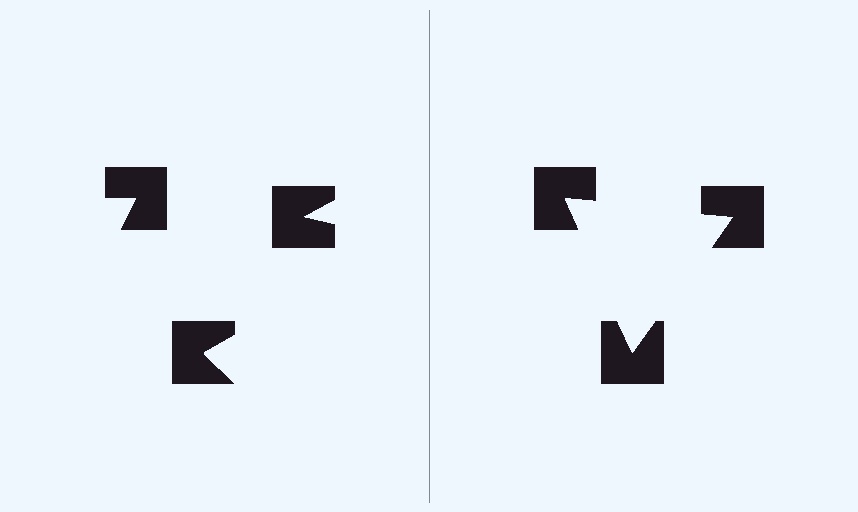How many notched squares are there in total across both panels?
6 — 3 on each side.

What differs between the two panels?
The notched squares are positioned identically on both sides; only the wedge orientations differ. On the right they align to a triangle; on the left they are misaligned.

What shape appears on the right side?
An illusory triangle.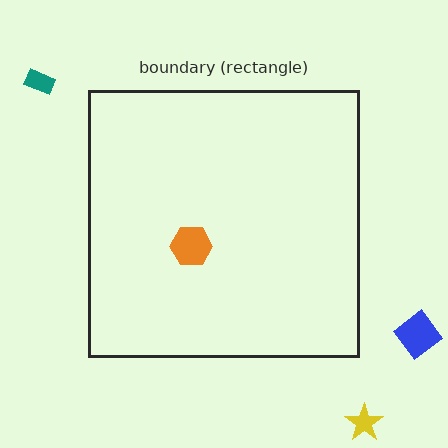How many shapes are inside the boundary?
1 inside, 3 outside.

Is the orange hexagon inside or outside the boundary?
Inside.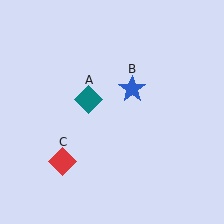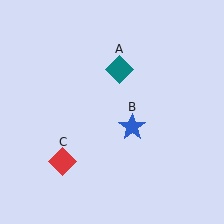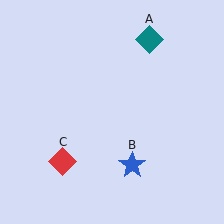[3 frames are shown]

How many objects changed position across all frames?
2 objects changed position: teal diamond (object A), blue star (object B).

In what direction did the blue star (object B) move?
The blue star (object B) moved down.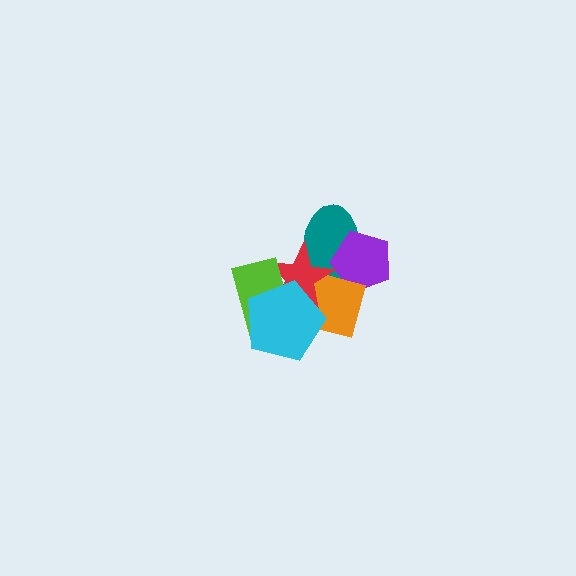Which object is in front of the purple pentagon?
The orange square is in front of the purple pentagon.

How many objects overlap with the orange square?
4 objects overlap with the orange square.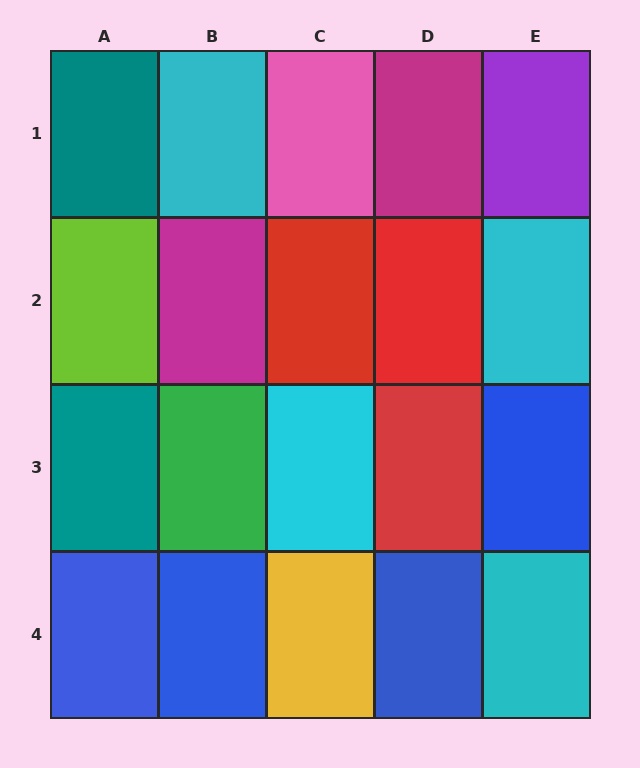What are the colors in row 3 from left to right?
Teal, green, cyan, red, blue.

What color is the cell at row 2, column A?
Lime.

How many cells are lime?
1 cell is lime.